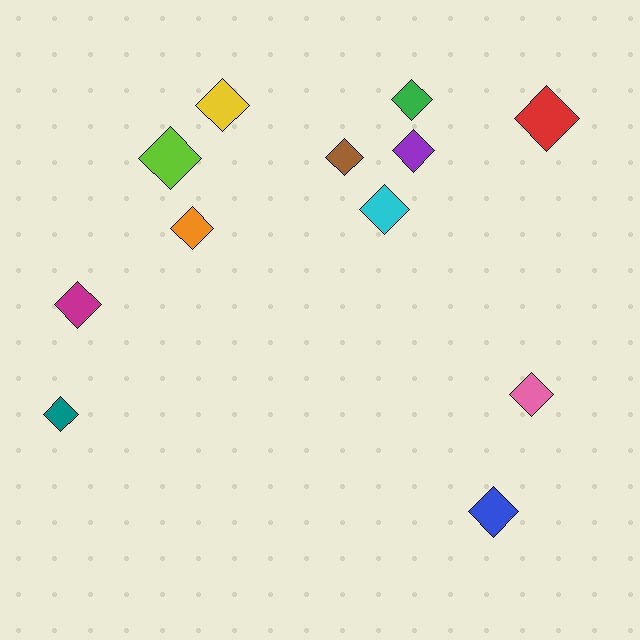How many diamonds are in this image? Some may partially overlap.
There are 12 diamonds.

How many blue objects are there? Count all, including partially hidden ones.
There is 1 blue object.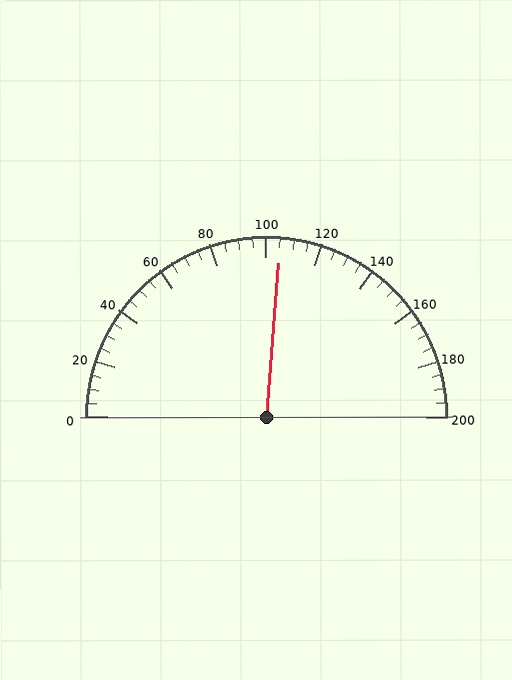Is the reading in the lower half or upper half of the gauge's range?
The reading is in the upper half of the range (0 to 200).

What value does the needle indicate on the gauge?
The needle indicates approximately 105.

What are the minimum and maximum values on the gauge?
The gauge ranges from 0 to 200.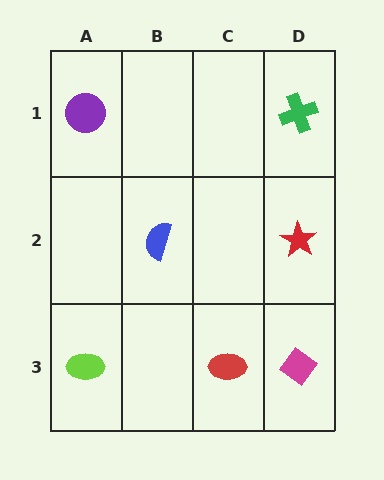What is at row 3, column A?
A lime ellipse.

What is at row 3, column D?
A magenta diamond.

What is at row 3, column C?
A red ellipse.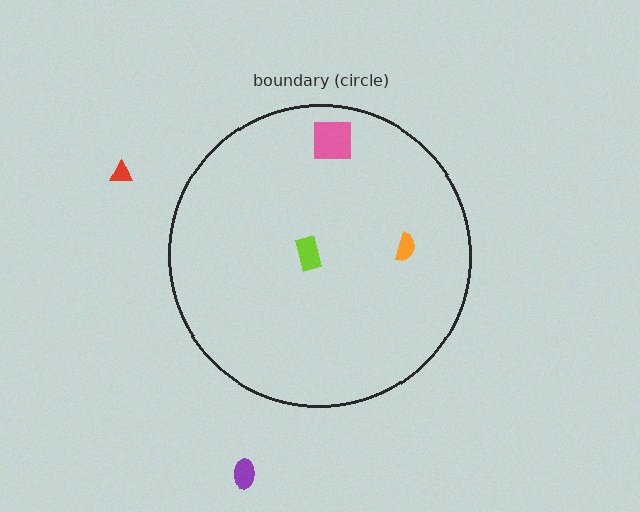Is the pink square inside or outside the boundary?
Inside.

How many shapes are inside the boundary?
3 inside, 2 outside.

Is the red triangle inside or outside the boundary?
Outside.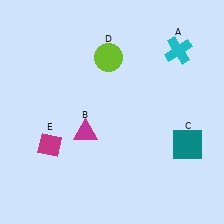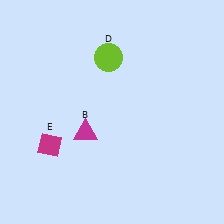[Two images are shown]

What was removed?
The teal square (C), the cyan cross (A) were removed in Image 2.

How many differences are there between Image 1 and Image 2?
There are 2 differences between the two images.